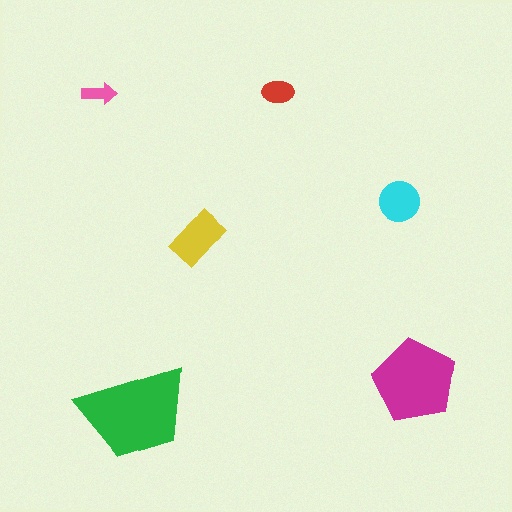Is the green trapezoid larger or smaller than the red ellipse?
Larger.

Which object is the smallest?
The pink arrow.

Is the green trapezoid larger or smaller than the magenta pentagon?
Larger.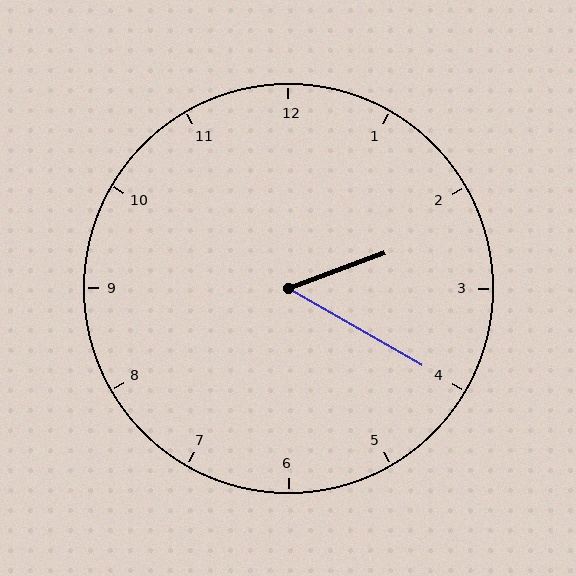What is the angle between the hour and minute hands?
Approximately 50 degrees.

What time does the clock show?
2:20.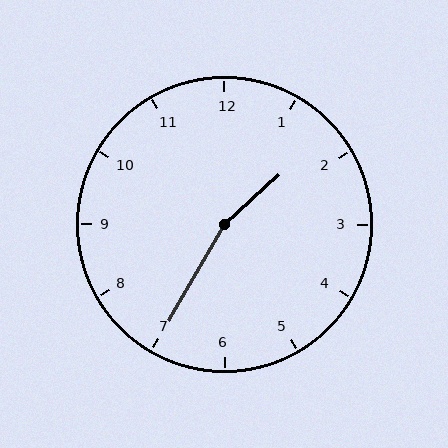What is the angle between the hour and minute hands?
Approximately 162 degrees.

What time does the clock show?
1:35.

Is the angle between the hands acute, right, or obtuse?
It is obtuse.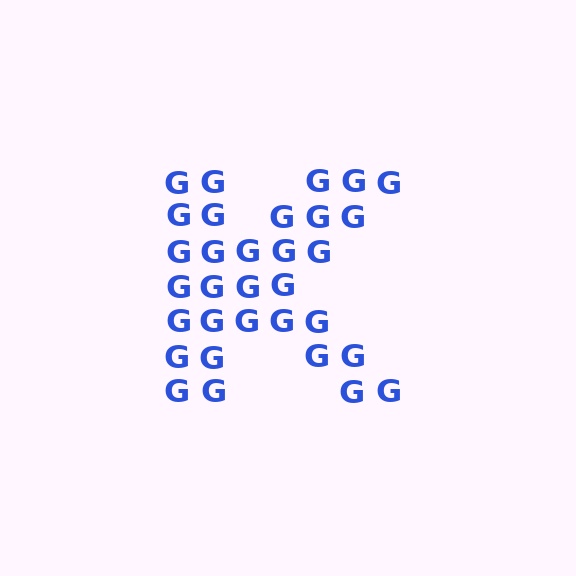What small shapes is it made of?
It is made of small letter G's.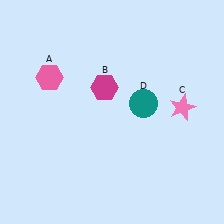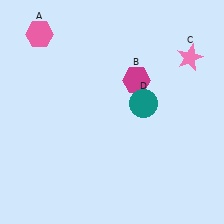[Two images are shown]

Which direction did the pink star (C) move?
The pink star (C) moved up.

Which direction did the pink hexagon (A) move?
The pink hexagon (A) moved up.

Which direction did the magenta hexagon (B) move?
The magenta hexagon (B) moved right.